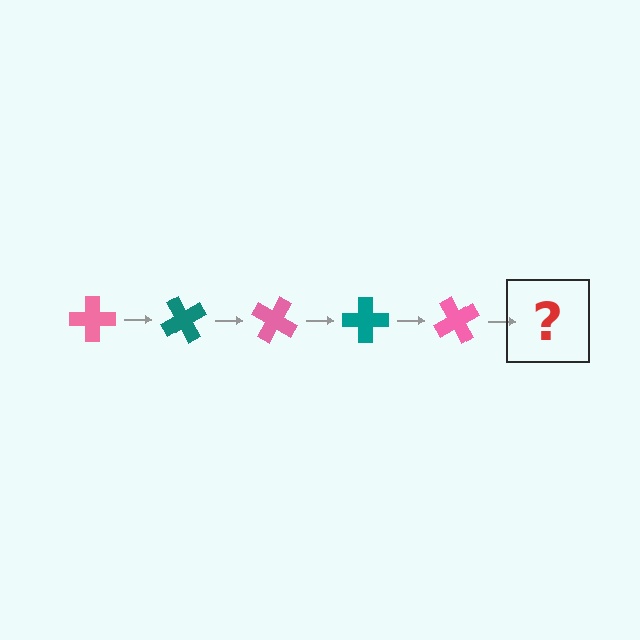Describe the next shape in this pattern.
It should be a teal cross, rotated 300 degrees from the start.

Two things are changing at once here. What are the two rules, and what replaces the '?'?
The two rules are that it rotates 60 degrees each step and the color cycles through pink and teal. The '?' should be a teal cross, rotated 300 degrees from the start.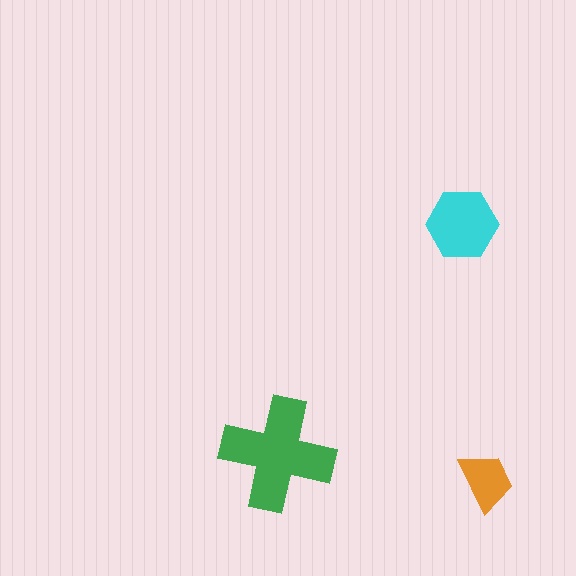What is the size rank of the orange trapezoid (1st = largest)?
3rd.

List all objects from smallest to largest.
The orange trapezoid, the cyan hexagon, the green cross.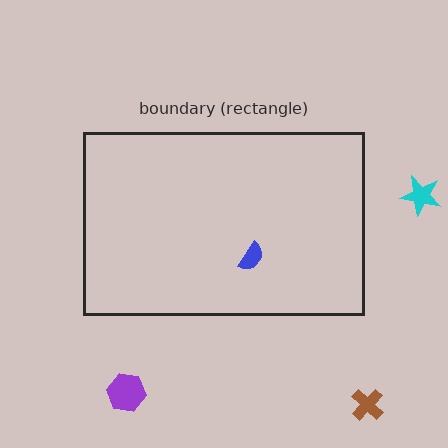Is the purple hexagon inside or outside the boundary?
Outside.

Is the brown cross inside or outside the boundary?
Outside.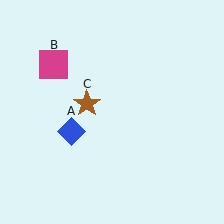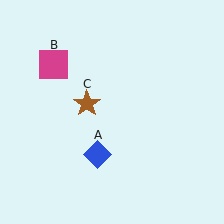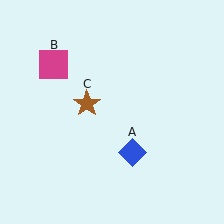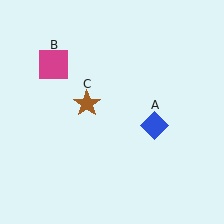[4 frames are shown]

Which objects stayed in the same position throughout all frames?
Magenta square (object B) and brown star (object C) remained stationary.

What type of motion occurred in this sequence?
The blue diamond (object A) rotated counterclockwise around the center of the scene.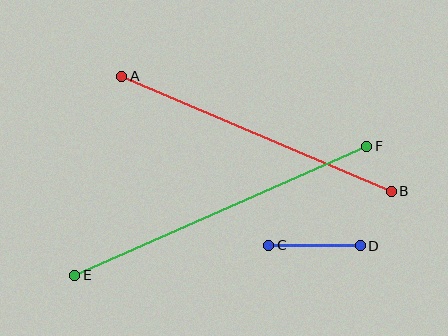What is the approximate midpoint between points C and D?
The midpoint is at approximately (314, 246) pixels.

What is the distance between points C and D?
The distance is approximately 91 pixels.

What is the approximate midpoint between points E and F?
The midpoint is at approximately (221, 211) pixels.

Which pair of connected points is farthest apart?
Points E and F are farthest apart.